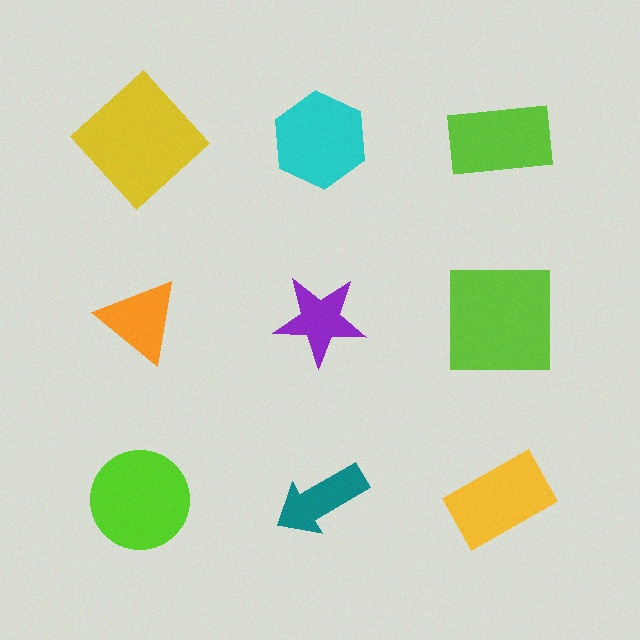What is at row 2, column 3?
A lime square.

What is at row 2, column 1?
An orange triangle.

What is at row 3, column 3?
A yellow rectangle.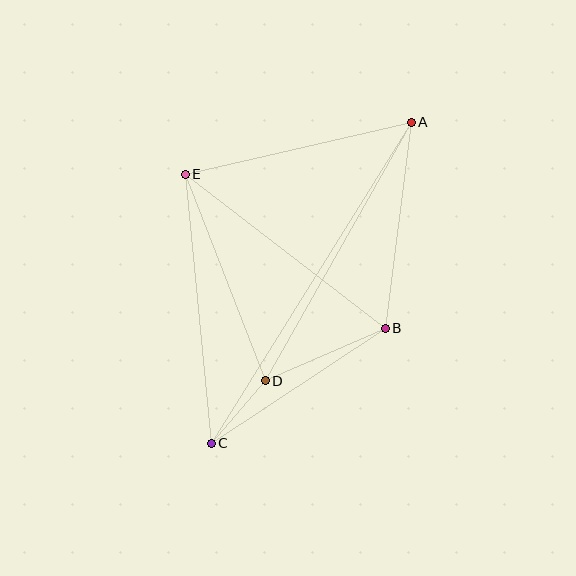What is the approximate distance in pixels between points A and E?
The distance between A and E is approximately 232 pixels.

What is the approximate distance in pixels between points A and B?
The distance between A and B is approximately 208 pixels.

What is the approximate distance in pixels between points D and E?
The distance between D and E is approximately 222 pixels.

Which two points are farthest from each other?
Points A and C are farthest from each other.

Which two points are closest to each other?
Points C and D are closest to each other.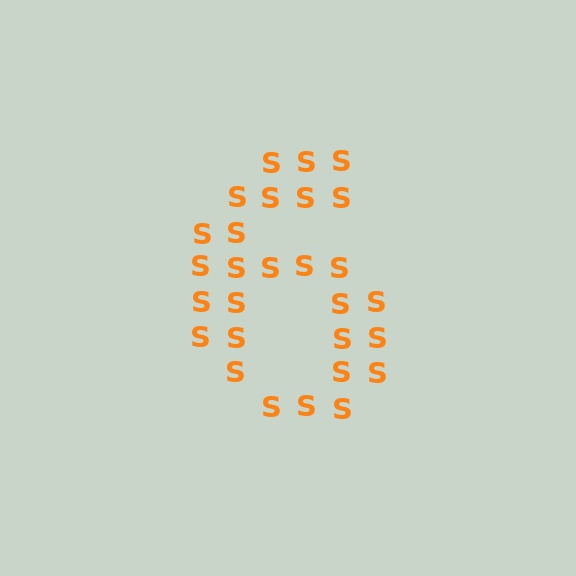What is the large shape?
The large shape is the digit 6.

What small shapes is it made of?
It is made of small letter S's.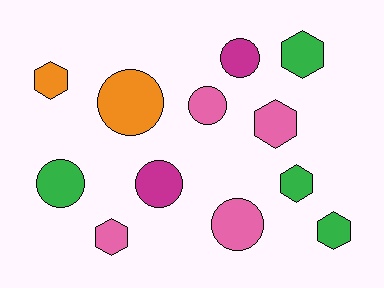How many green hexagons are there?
There are 3 green hexagons.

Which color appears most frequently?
Pink, with 4 objects.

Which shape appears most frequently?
Hexagon, with 6 objects.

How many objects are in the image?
There are 12 objects.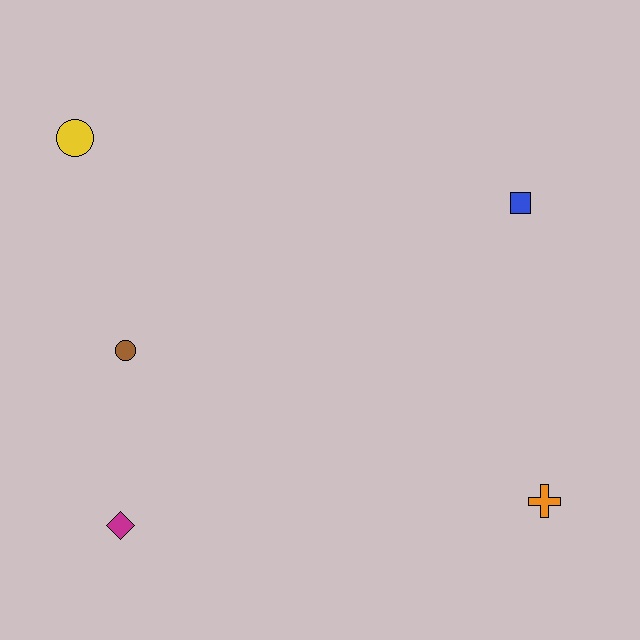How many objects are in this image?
There are 5 objects.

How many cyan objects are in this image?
There are no cyan objects.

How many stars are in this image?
There are no stars.